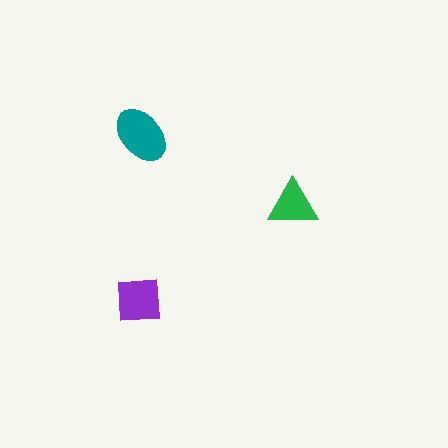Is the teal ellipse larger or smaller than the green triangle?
Larger.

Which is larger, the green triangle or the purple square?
The purple square.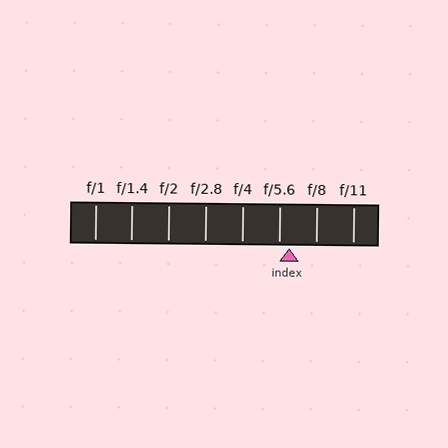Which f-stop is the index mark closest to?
The index mark is closest to f/5.6.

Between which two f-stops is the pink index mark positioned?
The index mark is between f/5.6 and f/8.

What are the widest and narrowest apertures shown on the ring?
The widest aperture shown is f/1 and the narrowest is f/11.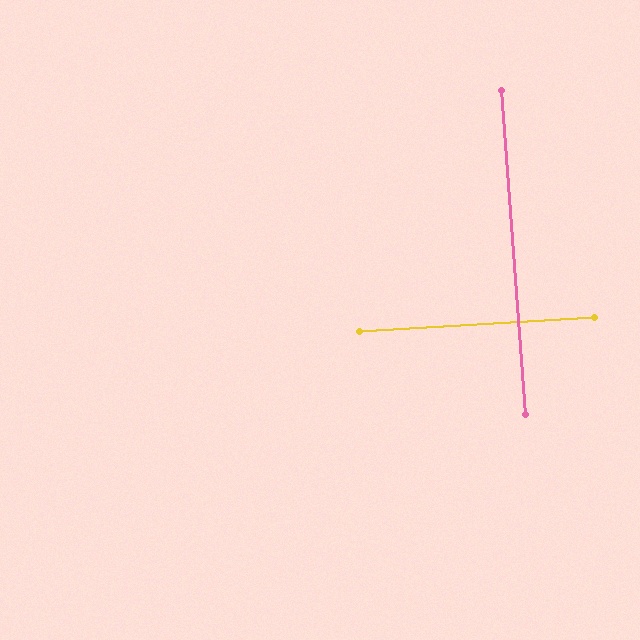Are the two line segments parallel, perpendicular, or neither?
Perpendicular — they meet at approximately 89°.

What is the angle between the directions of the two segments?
Approximately 89 degrees.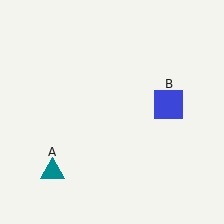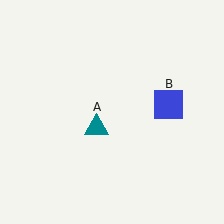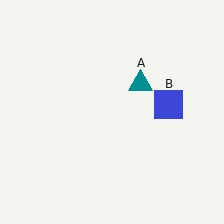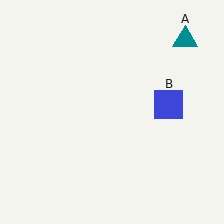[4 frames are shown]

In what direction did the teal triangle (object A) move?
The teal triangle (object A) moved up and to the right.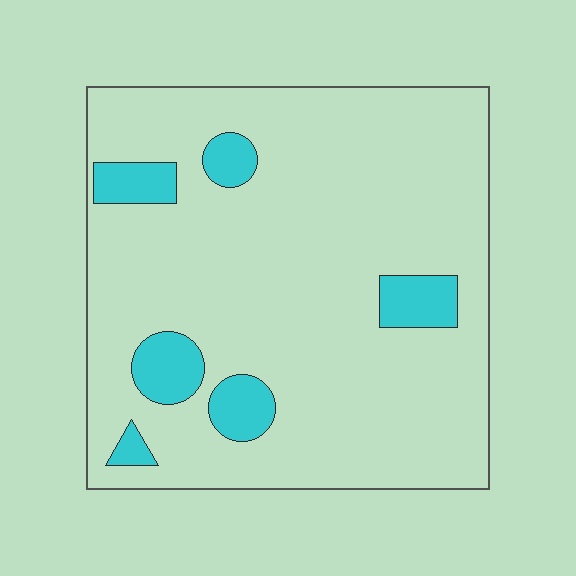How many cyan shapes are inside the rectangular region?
6.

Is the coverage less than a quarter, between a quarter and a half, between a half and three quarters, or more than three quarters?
Less than a quarter.